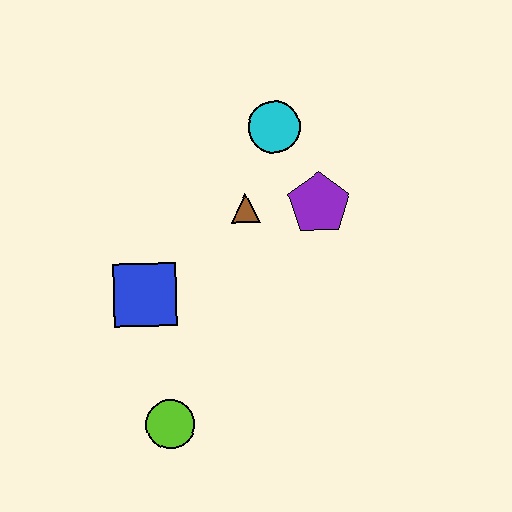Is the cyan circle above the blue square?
Yes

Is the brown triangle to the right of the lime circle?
Yes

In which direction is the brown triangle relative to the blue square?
The brown triangle is to the right of the blue square.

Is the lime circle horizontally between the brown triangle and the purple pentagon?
No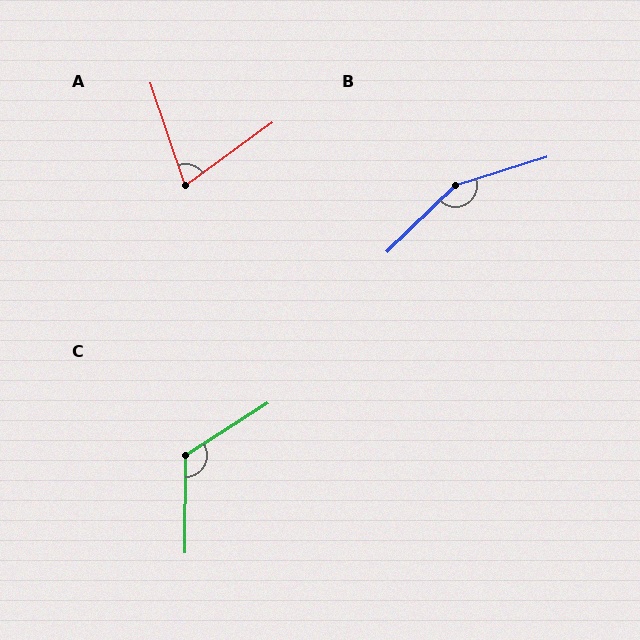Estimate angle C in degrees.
Approximately 123 degrees.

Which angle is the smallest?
A, at approximately 72 degrees.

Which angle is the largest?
B, at approximately 153 degrees.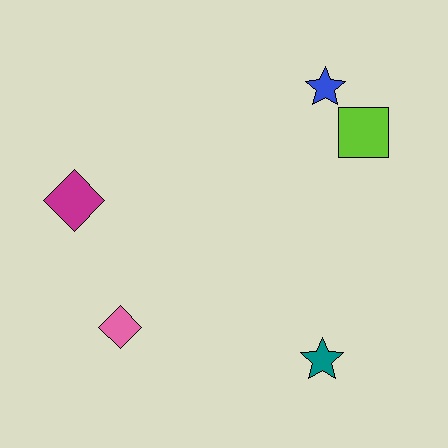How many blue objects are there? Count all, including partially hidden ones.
There is 1 blue object.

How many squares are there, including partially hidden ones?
There is 1 square.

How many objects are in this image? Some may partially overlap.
There are 5 objects.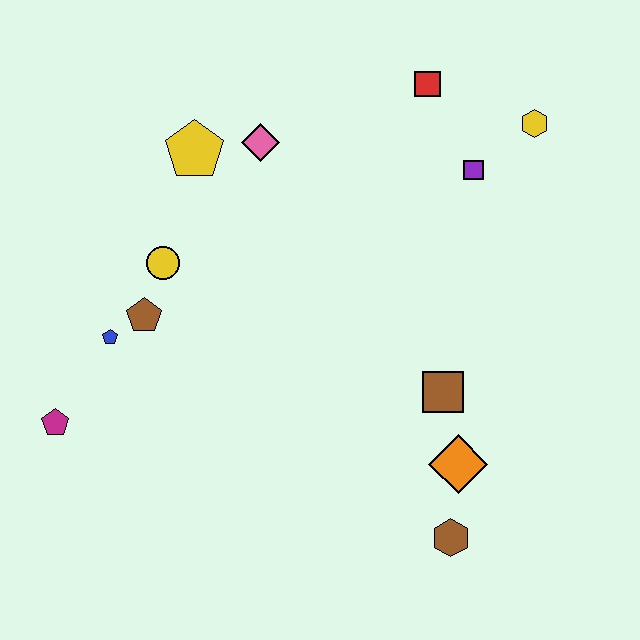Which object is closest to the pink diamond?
The yellow pentagon is closest to the pink diamond.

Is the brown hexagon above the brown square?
No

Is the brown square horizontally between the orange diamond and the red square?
Yes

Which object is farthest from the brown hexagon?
The yellow pentagon is farthest from the brown hexagon.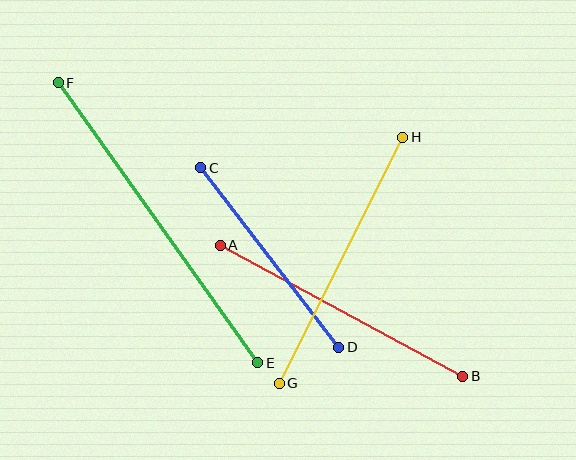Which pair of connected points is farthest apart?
Points E and F are farthest apart.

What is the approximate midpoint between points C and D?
The midpoint is at approximately (270, 257) pixels.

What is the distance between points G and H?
The distance is approximately 275 pixels.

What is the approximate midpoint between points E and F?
The midpoint is at approximately (158, 223) pixels.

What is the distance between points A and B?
The distance is approximately 276 pixels.